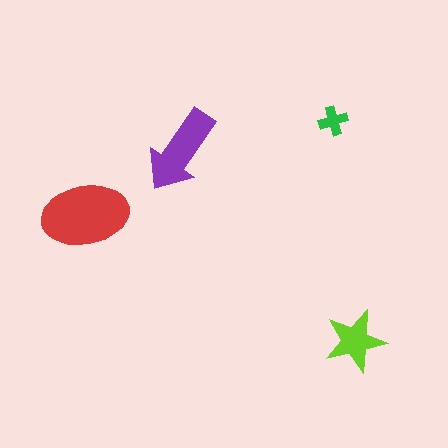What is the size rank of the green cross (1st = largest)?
4th.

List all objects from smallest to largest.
The green cross, the lime star, the purple arrow, the red ellipse.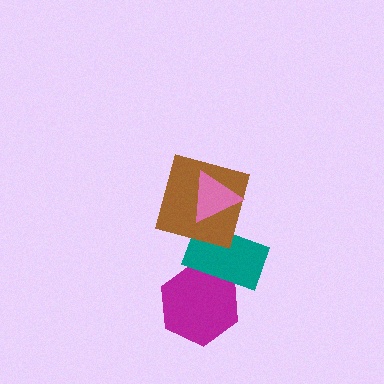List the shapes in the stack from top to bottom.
From top to bottom: the pink triangle, the brown square, the teal rectangle, the magenta hexagon.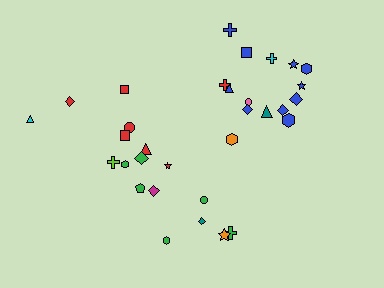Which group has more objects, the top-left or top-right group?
The top-right group.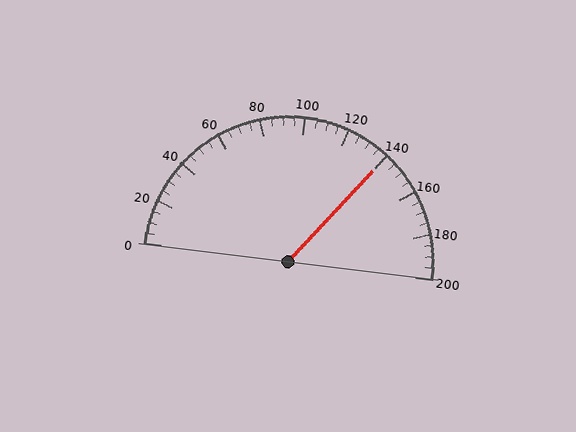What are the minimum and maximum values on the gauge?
The gauge ranges from 0 to 200.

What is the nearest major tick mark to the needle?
The nearest major tick mark is 140.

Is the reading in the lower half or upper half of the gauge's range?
The reading is in the upper half of the range (0 to 200).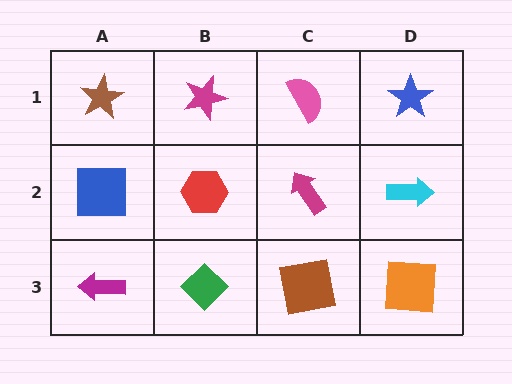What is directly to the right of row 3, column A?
A green diamond.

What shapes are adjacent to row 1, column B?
A red hexagon (row 2, column B), a brown star (row 1, column A), a pink semicircle (row 1, column C).